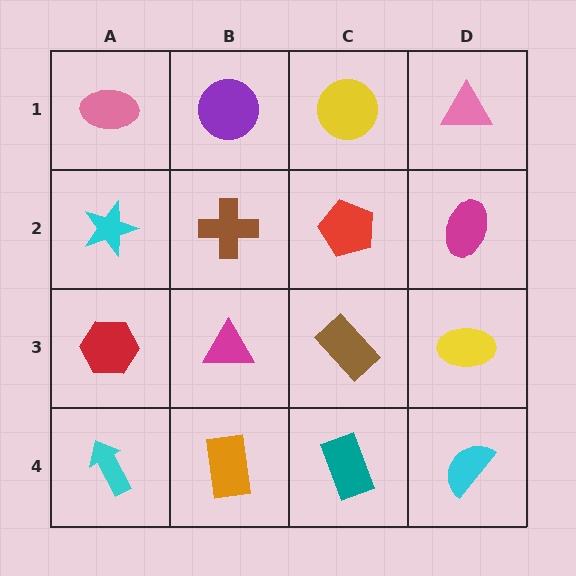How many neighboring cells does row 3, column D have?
3.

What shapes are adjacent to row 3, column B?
A brown cross (row 2, column B), an orange rectangle (row 4, column B), a red hexagon (row 3, column A), a brown rectangle (row 3, column C).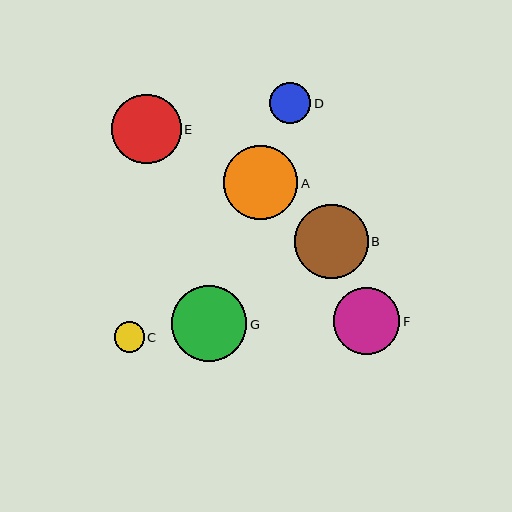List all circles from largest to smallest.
From largest to smallest: G, A, B, E, F, D, C.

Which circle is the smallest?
Circle C is the smallest with a size of approximately 30 pixels.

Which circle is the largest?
Circle G is the largest with a size of approximately 75 pixels.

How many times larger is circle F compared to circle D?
Circle F is approximately 1.6 times the size of circle D.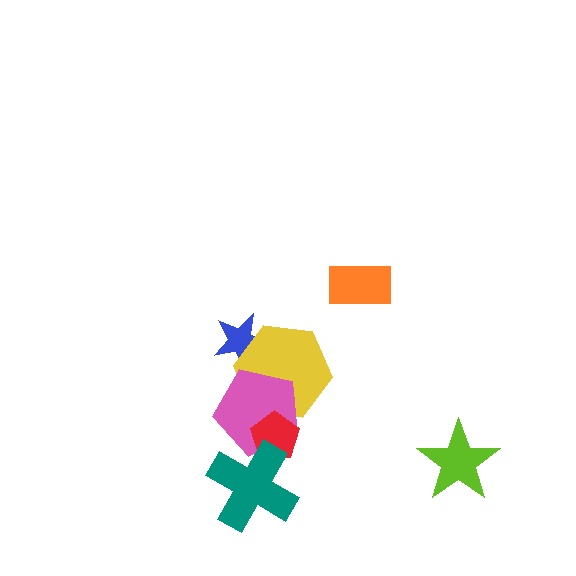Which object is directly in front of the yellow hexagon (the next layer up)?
The pink pentagon is directly in front of the yellow hexagon.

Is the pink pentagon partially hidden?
Yes, it is partially covered by another shape.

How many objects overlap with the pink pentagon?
3 objects overlap with the pink pentagon.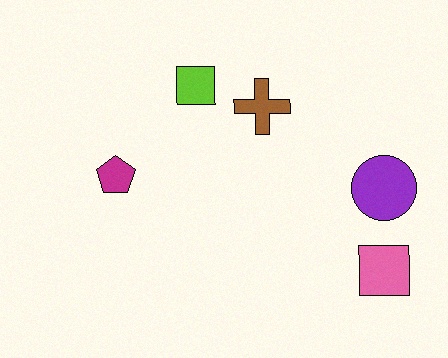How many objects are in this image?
There are 5 objects.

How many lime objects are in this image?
There is 1 lime object.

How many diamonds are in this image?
There are no diamonds.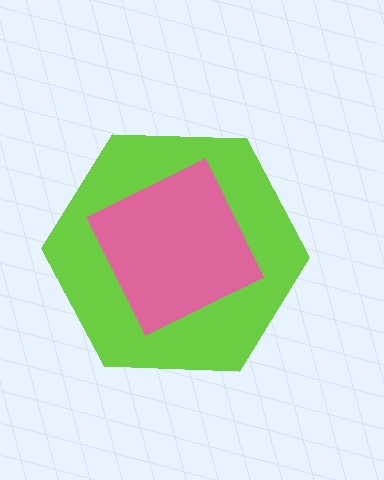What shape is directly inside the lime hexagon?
The pink square.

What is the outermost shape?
The lime hexagon.